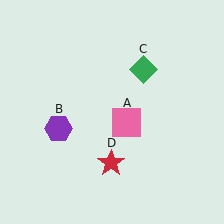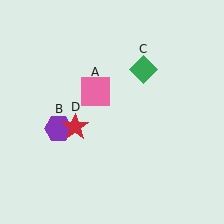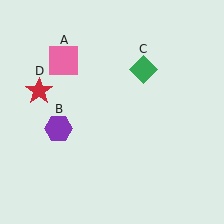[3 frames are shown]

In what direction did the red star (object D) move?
The red star (object D) moved up and to the left.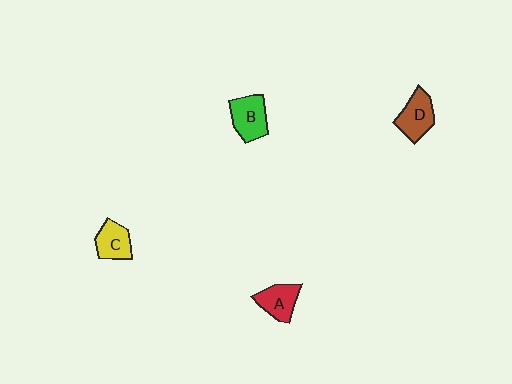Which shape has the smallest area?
Shape C (yellow).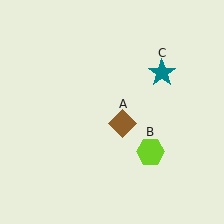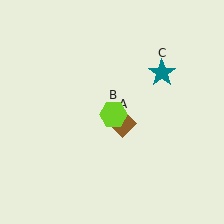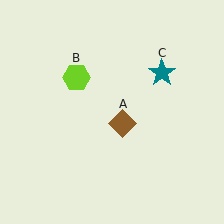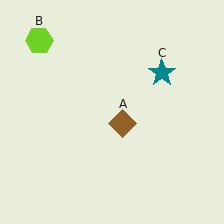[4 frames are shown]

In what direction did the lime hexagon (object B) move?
The lime hexagon (object B) moved up and to the left.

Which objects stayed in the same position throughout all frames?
Brown diamond (object A) and teal star (object C) remained stationary.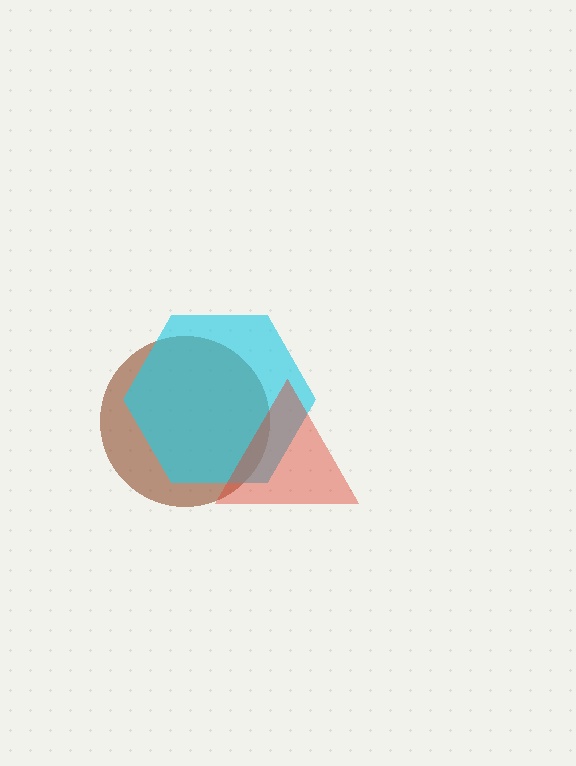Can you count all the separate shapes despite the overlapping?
Yes, there are 3 separate shapes.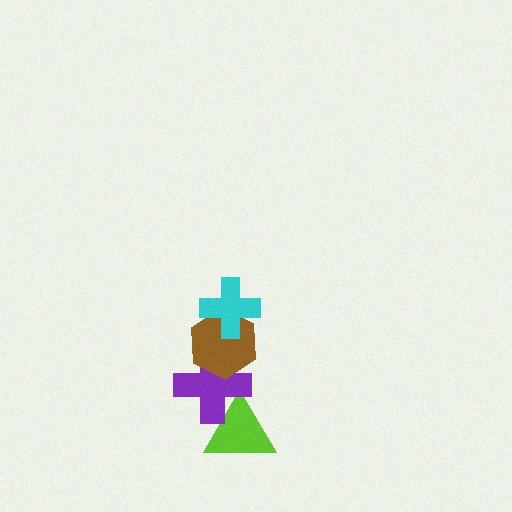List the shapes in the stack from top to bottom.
From top to bottom: the cyan cross, the brown hexagon, the purple cross, the lime triangle.